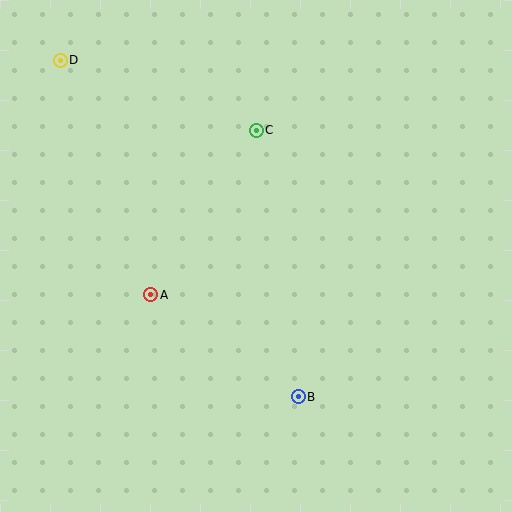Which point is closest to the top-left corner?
Point D is closest to the top-left corner.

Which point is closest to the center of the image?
Point A at (151, 295) is closest to the center.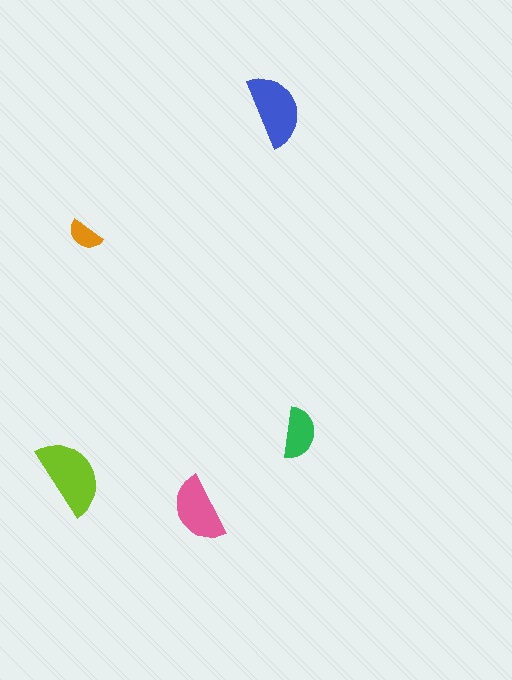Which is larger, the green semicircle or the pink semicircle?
The pink one.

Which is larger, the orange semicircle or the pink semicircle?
The pink one.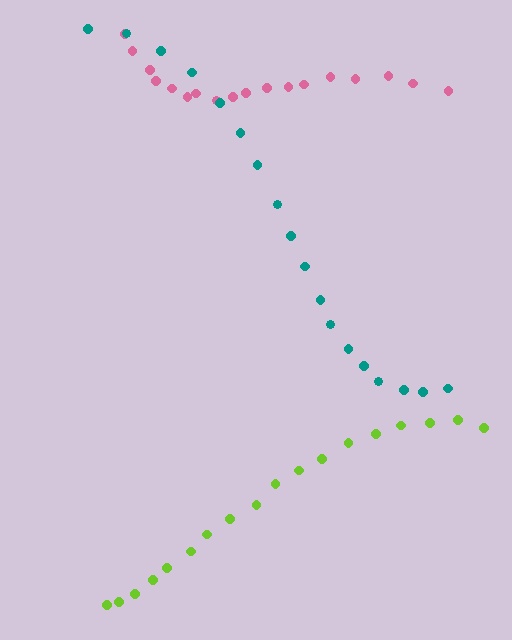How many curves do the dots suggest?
There are 3 distinct paths.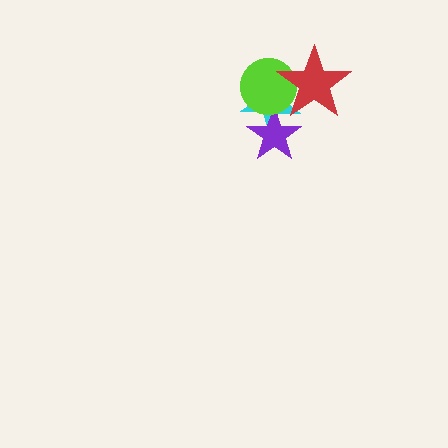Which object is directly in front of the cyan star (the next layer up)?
The purple star is directly in front of the cyan star.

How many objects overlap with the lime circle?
3 objects overlap with the lime circle.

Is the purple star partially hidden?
Yes, it is partially covered by another shape.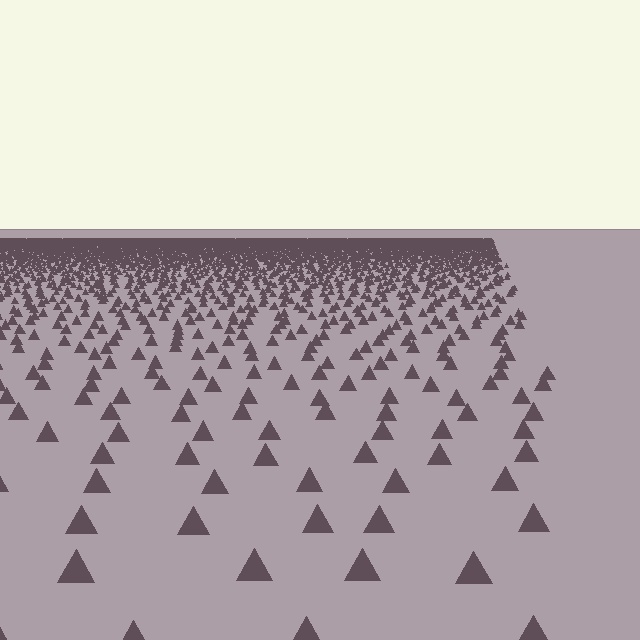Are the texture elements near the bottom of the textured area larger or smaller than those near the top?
Larger. Near the bottom, elements are closer to the viewer and appear at a bigger on-screen size.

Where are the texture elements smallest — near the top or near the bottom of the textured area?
Near the top.